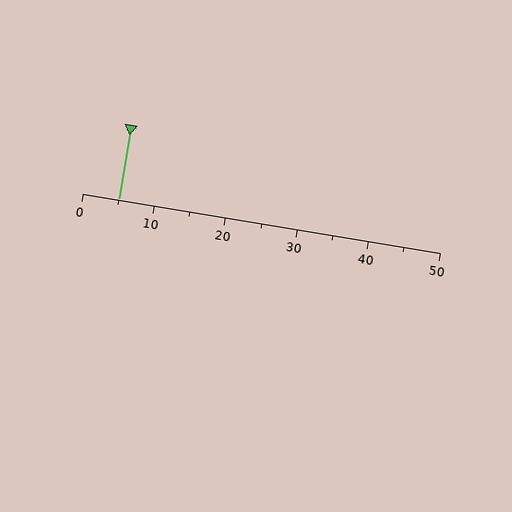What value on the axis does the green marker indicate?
The marker indicates approximately 5.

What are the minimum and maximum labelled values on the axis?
The axis runs from 0 to 50.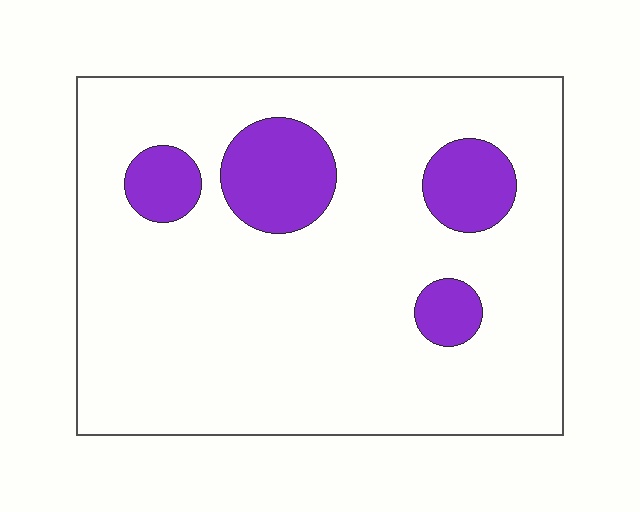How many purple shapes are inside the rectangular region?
4.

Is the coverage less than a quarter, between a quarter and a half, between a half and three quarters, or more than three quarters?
Less than a quarter.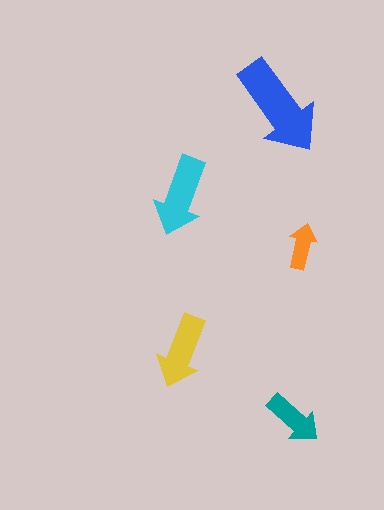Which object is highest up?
The blue arrow is topmost.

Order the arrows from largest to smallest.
the blue one, the cyan one, the yellow one, the teal one, the orange one.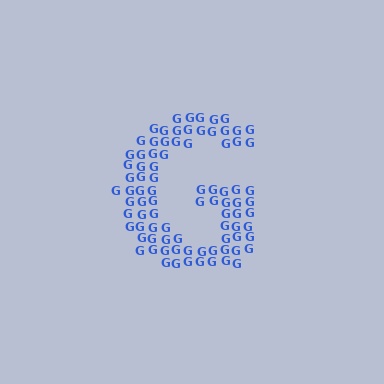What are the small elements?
The small elements are letter G's.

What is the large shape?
The large shape is the letter G.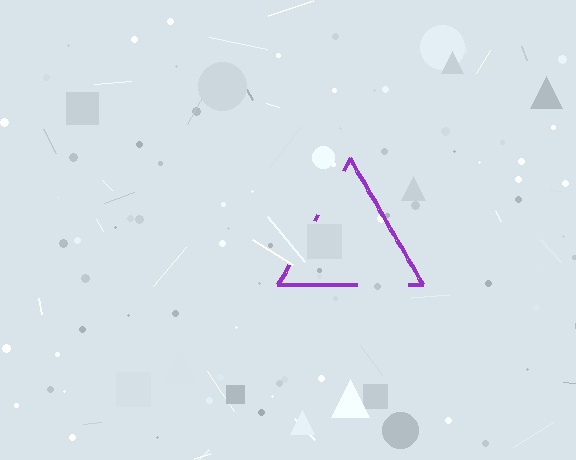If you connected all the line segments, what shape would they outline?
They would outline a triangle.